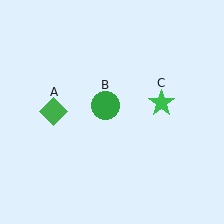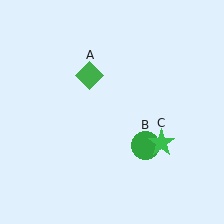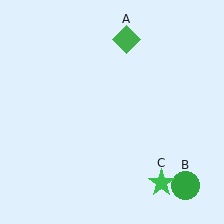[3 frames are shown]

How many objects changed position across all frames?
3 objects changed position: green diamond (object A), green circle (object B), green star (object C).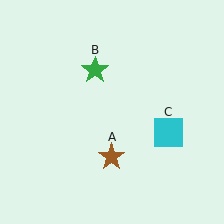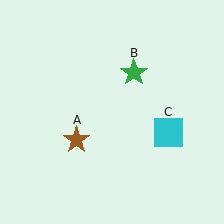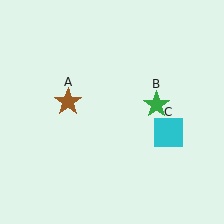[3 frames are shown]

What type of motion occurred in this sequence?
The brown star (object A), green star (object B) rotated clockwise around the center of the scene.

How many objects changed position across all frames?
2 objects changed position: brown star (object A), green star (object B).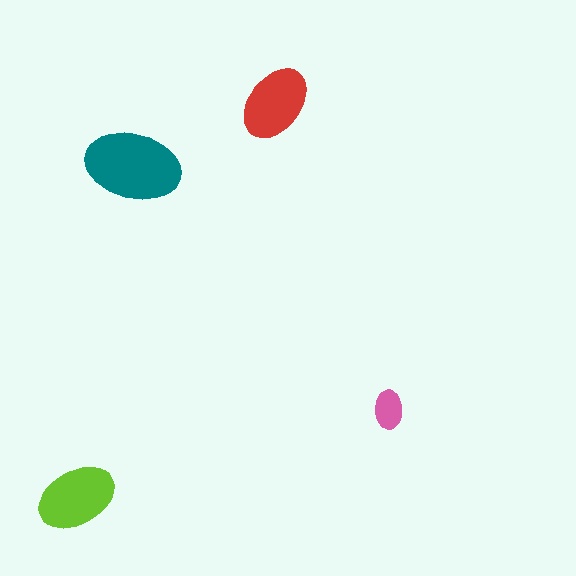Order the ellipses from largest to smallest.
the teal one, the lime one, the red one, the pink one.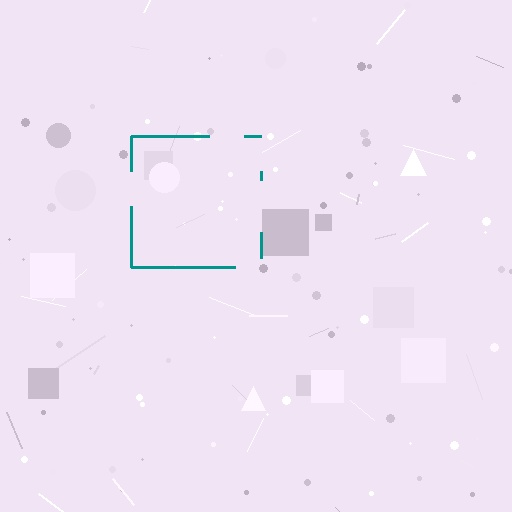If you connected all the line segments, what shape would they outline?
They would outline a square.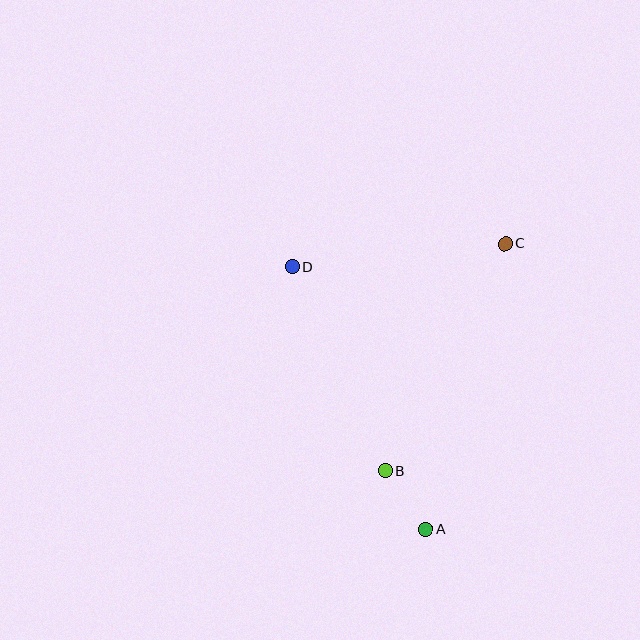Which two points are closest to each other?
Points A and B are closest to each other.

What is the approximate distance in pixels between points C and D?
The distance between C and D is approximately 214 pixels.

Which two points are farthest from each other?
Points A and C are farthest from each other.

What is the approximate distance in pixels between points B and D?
The distance between B and D is approximately 224 pixels.